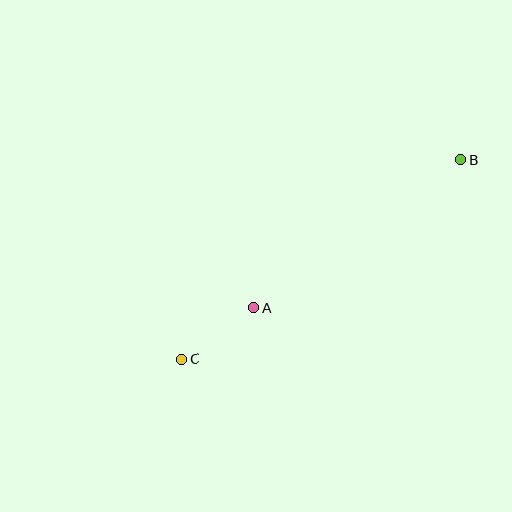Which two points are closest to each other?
Points A and C are closest to each other.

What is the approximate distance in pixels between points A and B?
The distance between A and B is approximately 254 pixels.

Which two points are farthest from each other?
Points B and C are farthest from each other.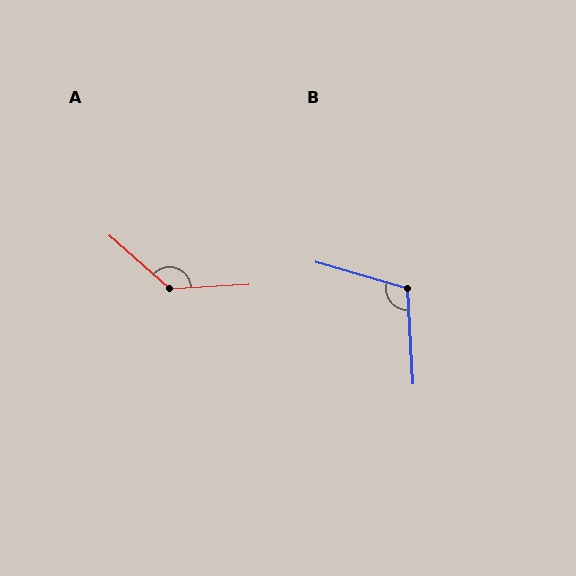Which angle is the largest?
A, at approximately 135 degrees.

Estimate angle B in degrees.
Approximately 109 degrees.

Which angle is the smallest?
B, at approximately 109 degrees.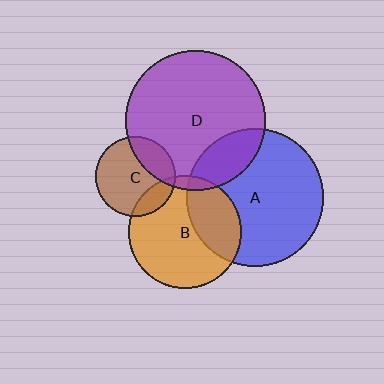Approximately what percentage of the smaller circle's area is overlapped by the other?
Approximately 30%.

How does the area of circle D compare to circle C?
Approximately 3.1 times.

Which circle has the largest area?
Circle D (purple).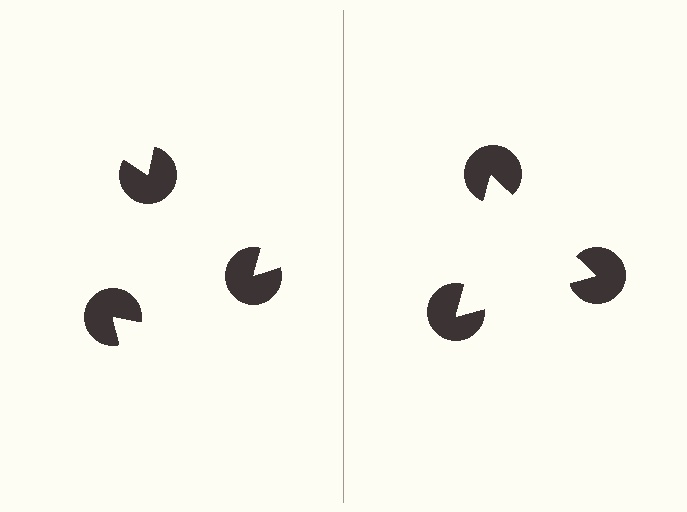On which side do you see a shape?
An illusory triangle appears on the right side. On the left side the wedge cuts are rotated, so no coherent shape forms.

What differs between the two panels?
The pac-man discs are positioned identically on both sides; only the wedge orientations differ. On the right they align to a triangle; on the left they are misaligned.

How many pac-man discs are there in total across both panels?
6 — 3 on each side.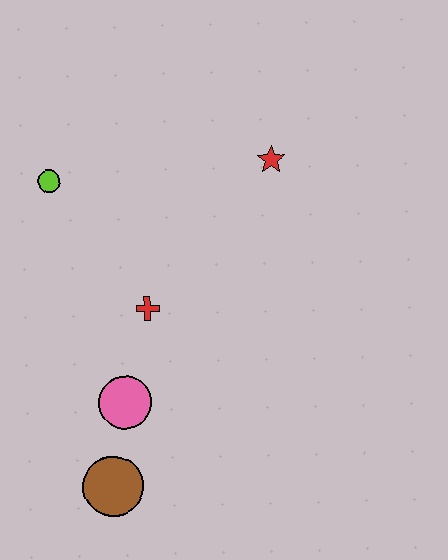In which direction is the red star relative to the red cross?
The red star is above the red cross.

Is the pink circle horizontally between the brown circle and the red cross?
Yes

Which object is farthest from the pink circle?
The red star is farthest from the pink circle.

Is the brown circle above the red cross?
No